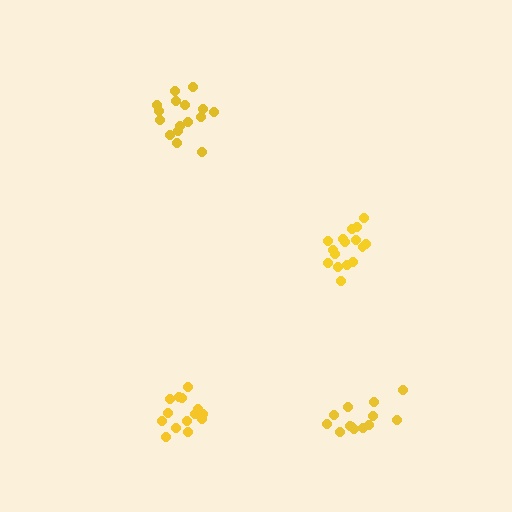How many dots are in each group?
Group 1: 14 dots, Group 2: 16 dots, Group 3: 16 dots, Group 4: 13 dots (59 total).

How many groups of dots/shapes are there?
There are 4 groups.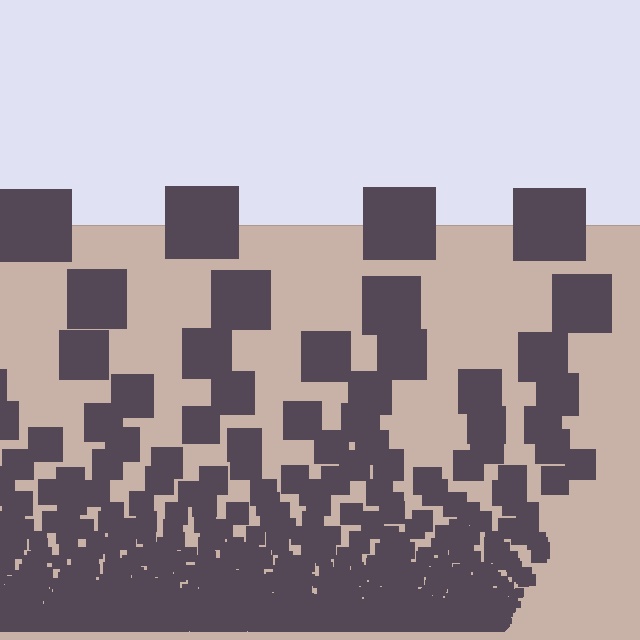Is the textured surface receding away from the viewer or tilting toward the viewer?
The surface appears to tilt toward the viewer. Texture elements get larger and sparser toward the top.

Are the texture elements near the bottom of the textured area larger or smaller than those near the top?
Smaller. The gradient is inverted — elements near the bottom are smaller and denser.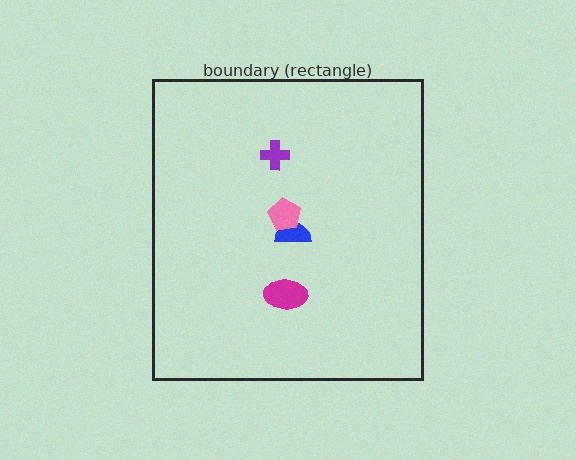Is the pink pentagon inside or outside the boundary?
Inside.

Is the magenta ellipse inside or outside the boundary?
Inside.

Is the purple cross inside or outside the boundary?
Inside.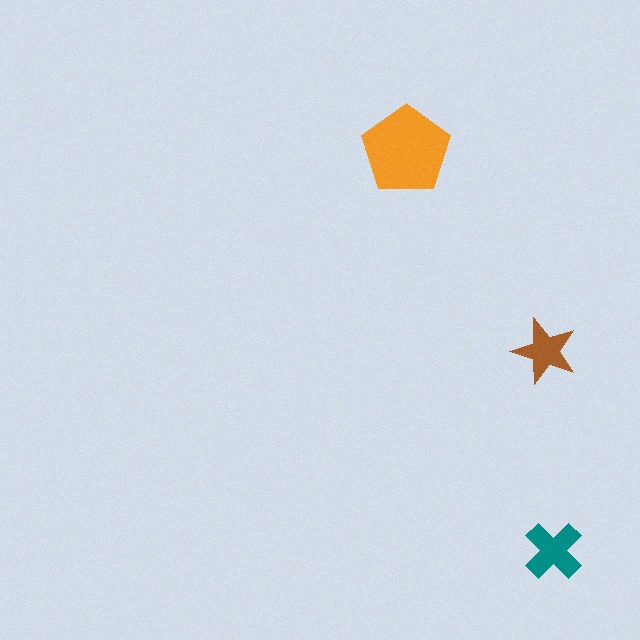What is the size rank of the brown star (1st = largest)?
3rd.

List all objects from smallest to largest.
The brown star, the teal cross, the orange pentagon.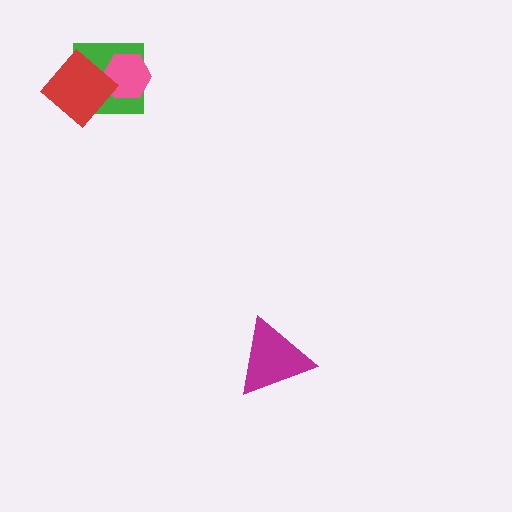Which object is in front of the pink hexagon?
The red diamond is in front of the pink hexagon.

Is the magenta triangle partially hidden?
No, no other shape covers it.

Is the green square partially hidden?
Yes, it is partially covered by another shape.